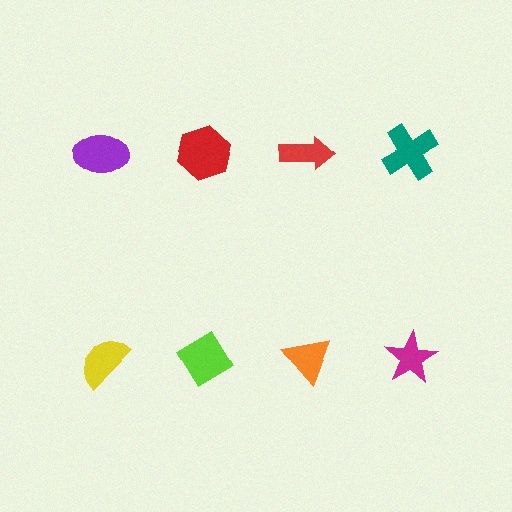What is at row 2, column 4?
A magenta star.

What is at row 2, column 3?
An orange triangle.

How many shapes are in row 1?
4 shapes.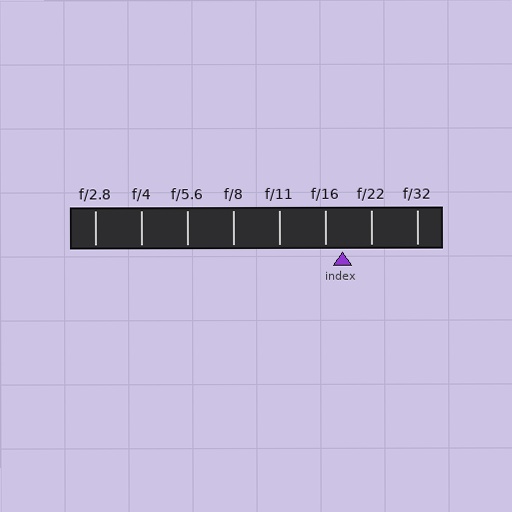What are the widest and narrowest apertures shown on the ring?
The widest aperture shown is f/2.8 and the narrowest is f/32.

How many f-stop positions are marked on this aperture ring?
There are 8 f-stop positions marked.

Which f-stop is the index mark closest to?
The index mark is closest to f/16.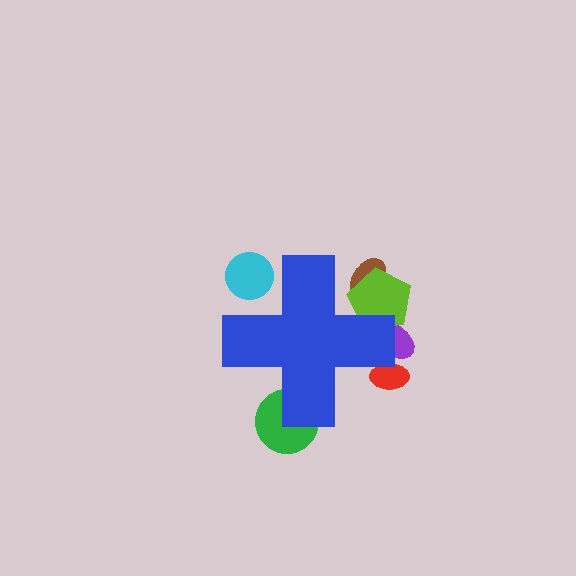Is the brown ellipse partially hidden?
Yes, the brown ellipse is partially hidden behind the blue cross.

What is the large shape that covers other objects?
A blue cross.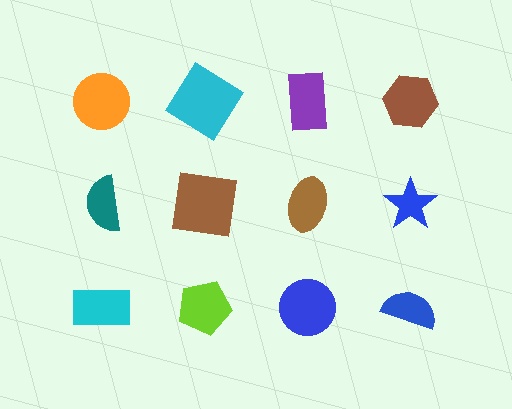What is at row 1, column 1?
An orange circle.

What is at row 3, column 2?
A lime pentagon.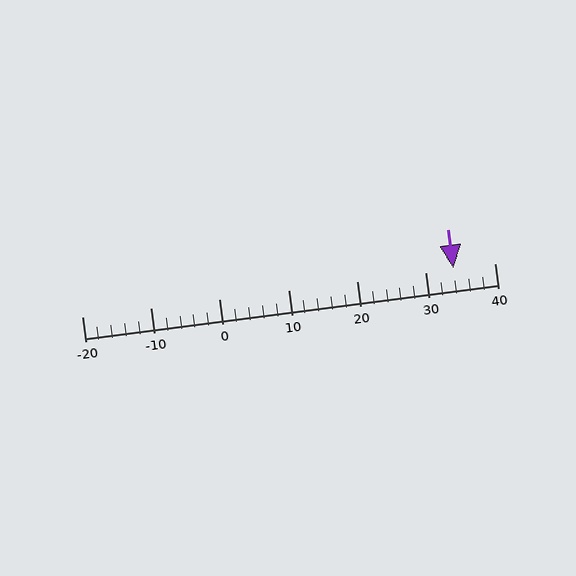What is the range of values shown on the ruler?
The ruler shows values from -20 to 40.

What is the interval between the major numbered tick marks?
The major tick marks are spaced 10 units apart.